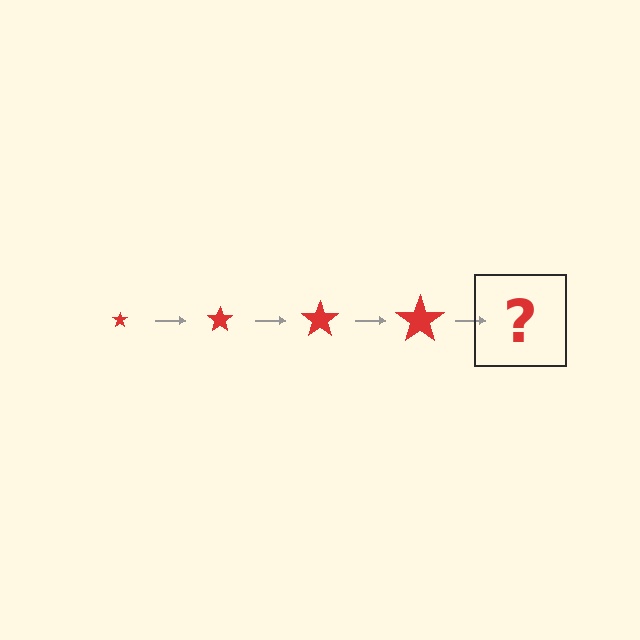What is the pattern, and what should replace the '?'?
The pattern is that the star gets progressively larger each step. The '?' should be a red star, larger than the previous one.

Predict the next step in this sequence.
The next step is a red star, larger than the previous one.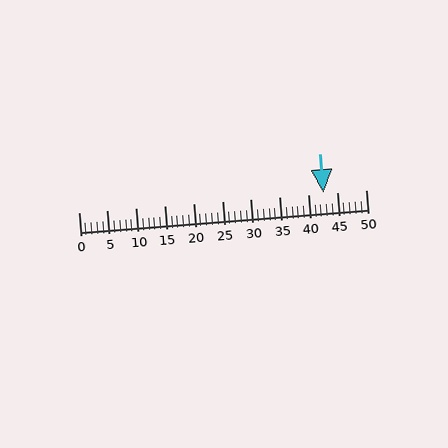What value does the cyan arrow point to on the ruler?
The cyan arrow points to approximately 43.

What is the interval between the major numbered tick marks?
The major tick marks are spaced 5 units apart.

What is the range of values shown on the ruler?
The ruler shows values from 0 to 50.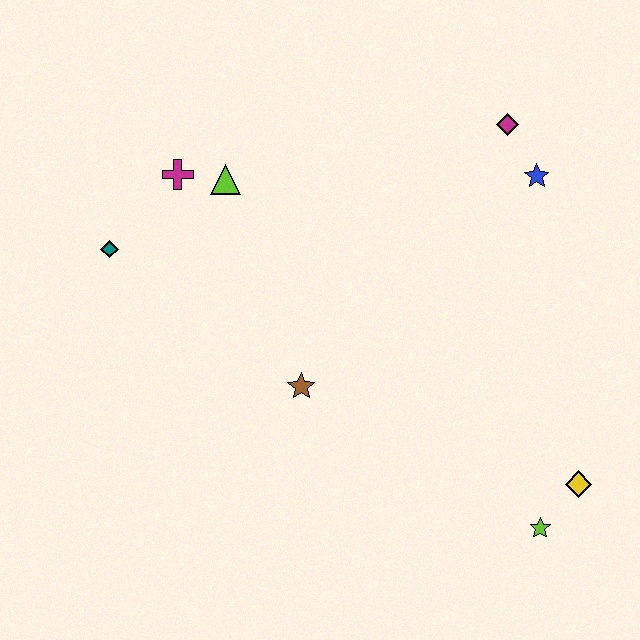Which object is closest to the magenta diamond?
The blue star is closest to the magenta diamond.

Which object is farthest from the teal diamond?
The yellow diamond is farthest from the teal diamond.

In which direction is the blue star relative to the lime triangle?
The blue star is to the right of the lime triangle.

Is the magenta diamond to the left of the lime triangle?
No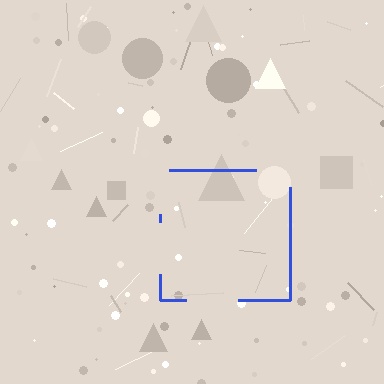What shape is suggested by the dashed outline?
The dashed outline suggests a square.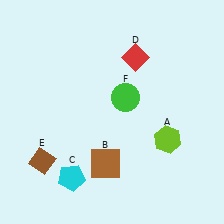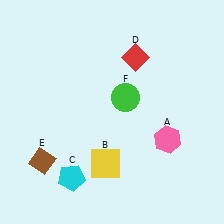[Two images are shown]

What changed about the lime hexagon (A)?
In Image 1, A is lime. In Image 2, it changed to pink.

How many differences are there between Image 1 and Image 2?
There are 2 differences between the two images.